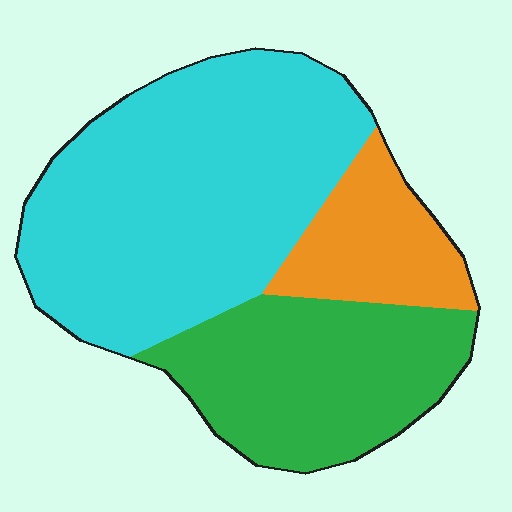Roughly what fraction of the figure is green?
Green takes up about one third (1/3) of the figure.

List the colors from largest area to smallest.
From largest to smallest: cyan, green, orange.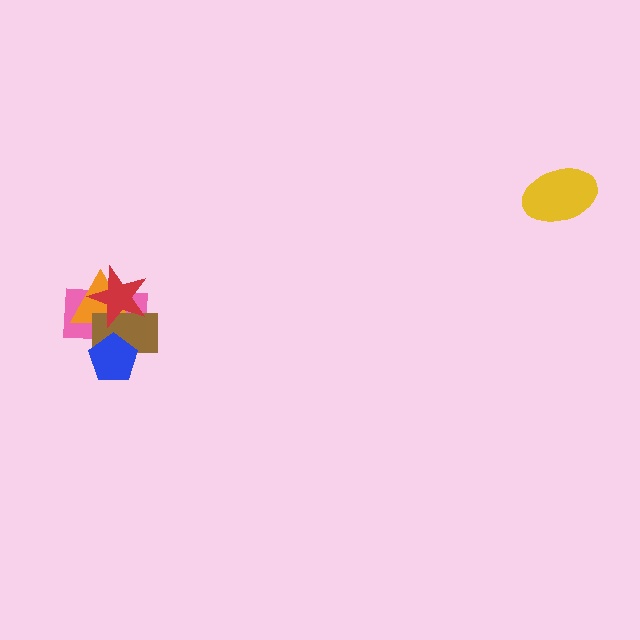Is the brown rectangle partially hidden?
Yes, it is partially covered by another shape.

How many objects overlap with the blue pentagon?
2 objects overlap with the blue pentagon.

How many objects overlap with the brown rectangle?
4 objects overlap with the brown rectangle.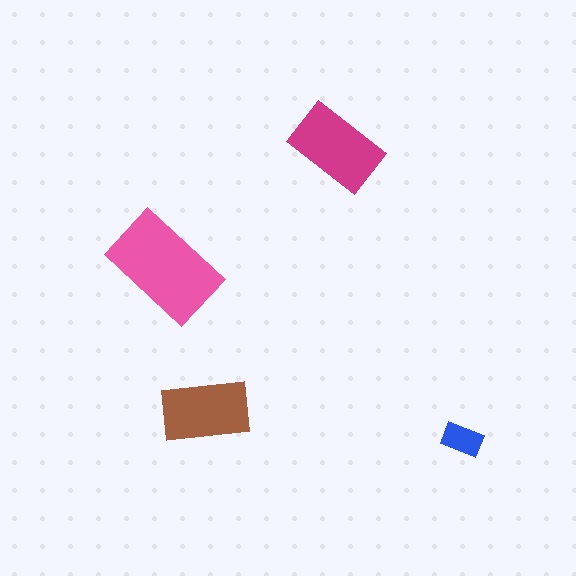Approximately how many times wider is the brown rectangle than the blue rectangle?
About 2 times wider.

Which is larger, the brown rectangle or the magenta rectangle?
The magenta one.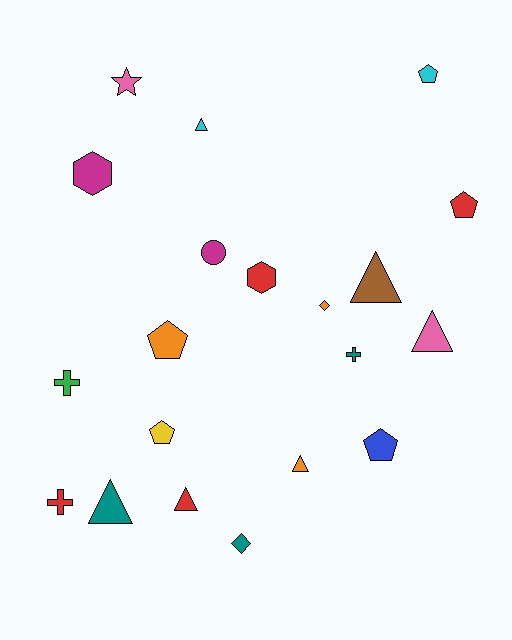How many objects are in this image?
There are 20 objects.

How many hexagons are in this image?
There are 2 hexagons.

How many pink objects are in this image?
There are 2 pink objects.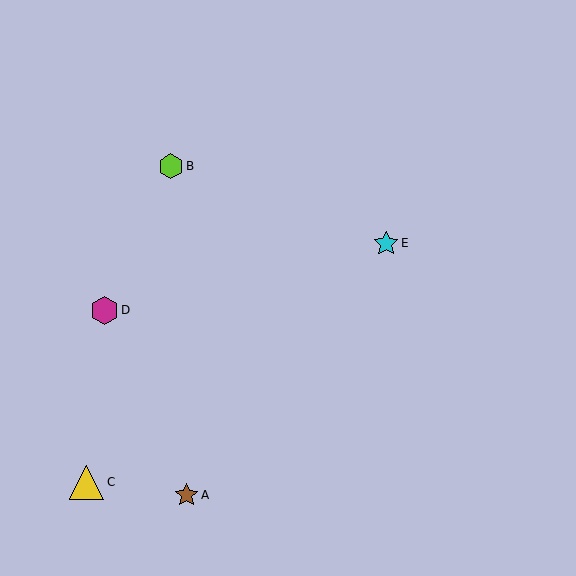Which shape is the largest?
The yellow triangle (labeled C) is the largest.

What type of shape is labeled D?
Shape D is a magenta hexagon.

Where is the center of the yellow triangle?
The center of the yellow triangle is at (87, 482).